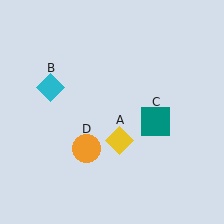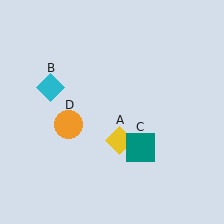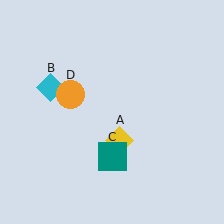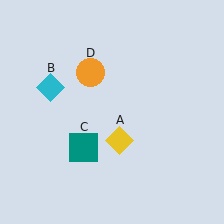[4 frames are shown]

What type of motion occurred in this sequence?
The teal square (object C), orange circle (object D) rotated clockwise around the center of the scene.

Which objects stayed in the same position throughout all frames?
Yellow diamond (object A) and cyan diamond (object B) remained stationary.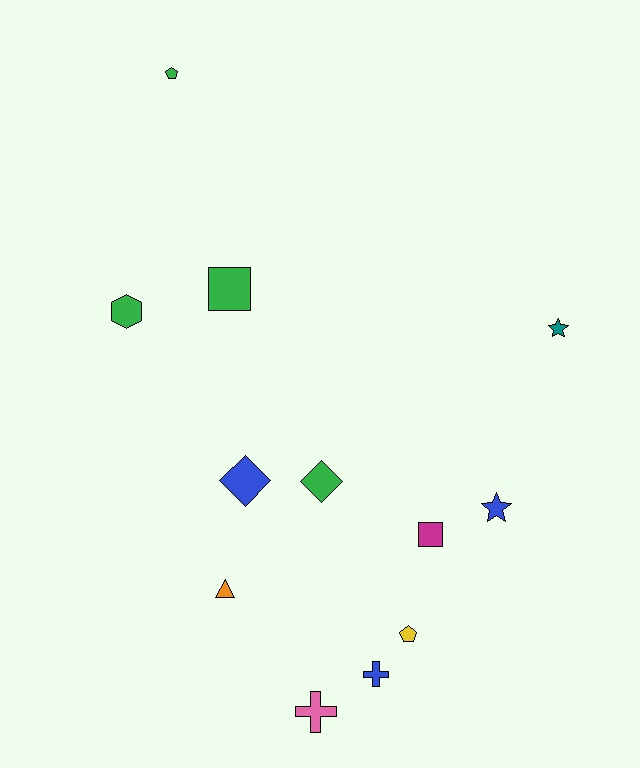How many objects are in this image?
There are 12 objects.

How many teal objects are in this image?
There is 1 teal object.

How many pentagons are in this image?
There are 2 pentagons.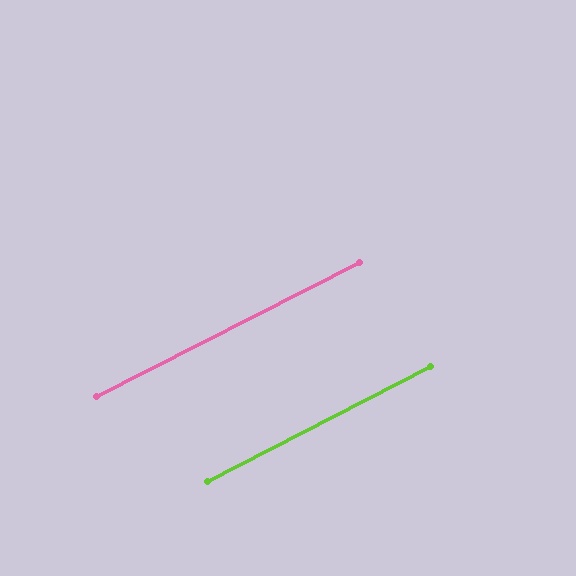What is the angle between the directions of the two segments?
Approximately 0 degrees.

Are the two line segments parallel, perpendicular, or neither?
Parallel — their directions differ by only 0.3°.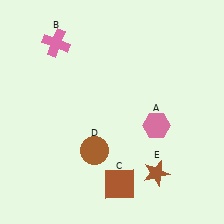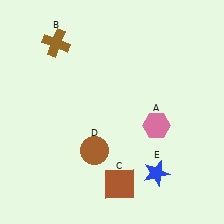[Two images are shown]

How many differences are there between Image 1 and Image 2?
There are 2 differences between the two images.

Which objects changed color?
B changed from pink to brown. E changed from brown to blue.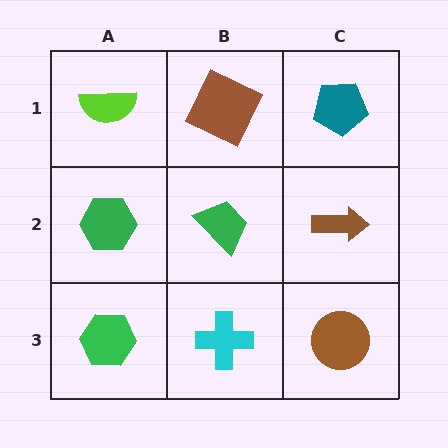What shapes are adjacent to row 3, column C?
A brown arrow (row 2, column C), a cyan cross (row 3, column B).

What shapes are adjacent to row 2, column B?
A brown square (row 1, column B), a cyan cross (row 3, column B), a green hexagon (row 2, column A), a brown arrow (row 2, column C).